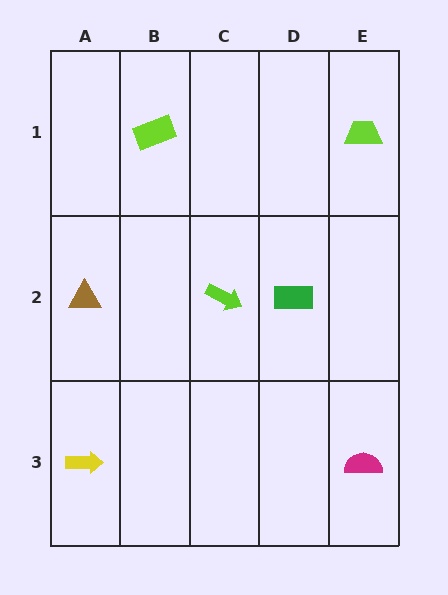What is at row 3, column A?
A yellow arrow.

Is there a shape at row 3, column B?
No, that cell is empty.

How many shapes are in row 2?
3 shapes.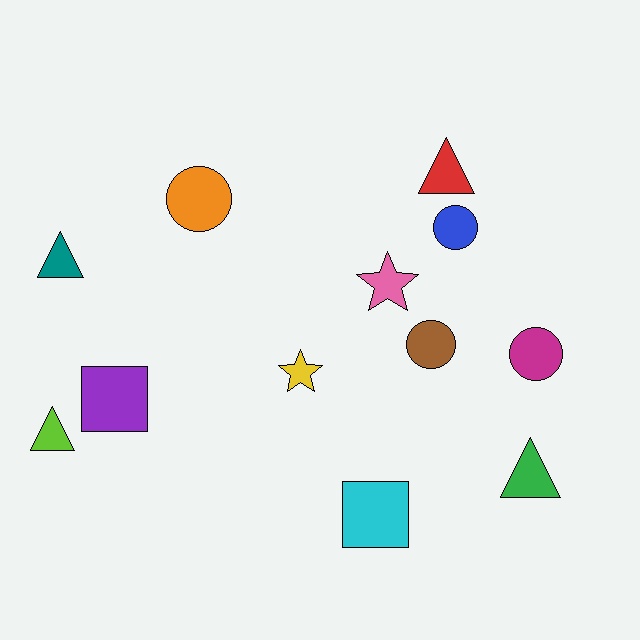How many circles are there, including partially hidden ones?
There are 4 circles.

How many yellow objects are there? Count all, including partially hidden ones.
There is 1 yellow object.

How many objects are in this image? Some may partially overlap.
There are 12 objects.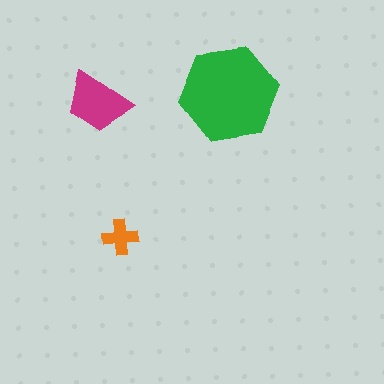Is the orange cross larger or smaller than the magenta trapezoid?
Smaller.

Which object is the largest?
The green hexagon.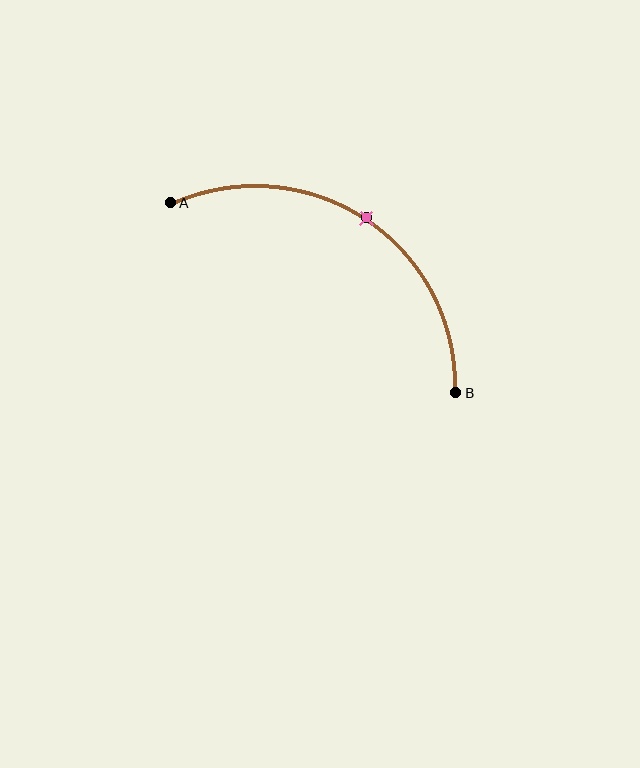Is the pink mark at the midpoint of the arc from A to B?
Yes. The pink mark lies on the arc at equal arc-length from both A and B — it is the arc midpoint.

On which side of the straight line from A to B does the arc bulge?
The arc bulges above the straight line connecting A and B.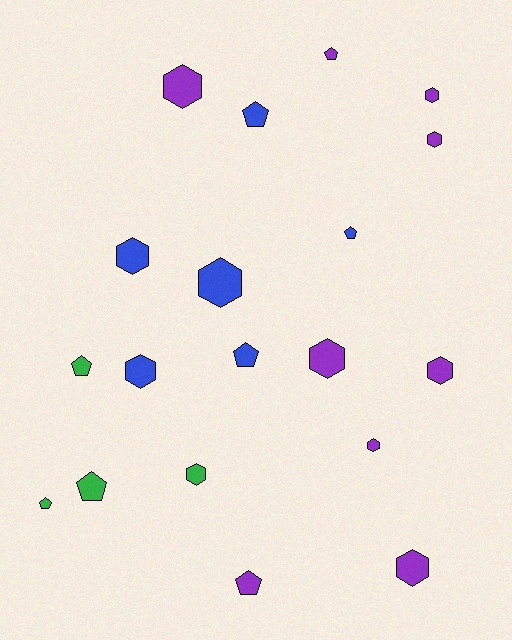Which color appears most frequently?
Purple, with 9 objects.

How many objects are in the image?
There are 19 objects.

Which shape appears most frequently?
Hexagon, with 11 objects.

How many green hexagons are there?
There is 1 green hexagon.